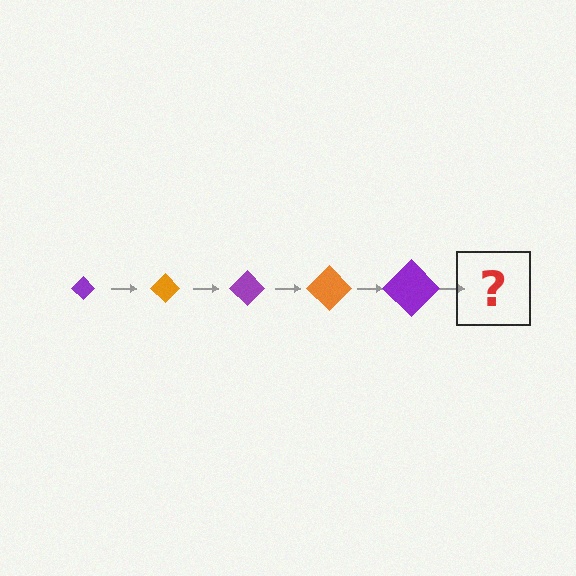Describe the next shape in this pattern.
It should be an orange diamond, larger than the previous one.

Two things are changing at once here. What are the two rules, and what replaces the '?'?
The two rules are that the diamond grows larger each step and the color cycles through purple and orange. The '?' should be an orange diamond, larger than the previous one.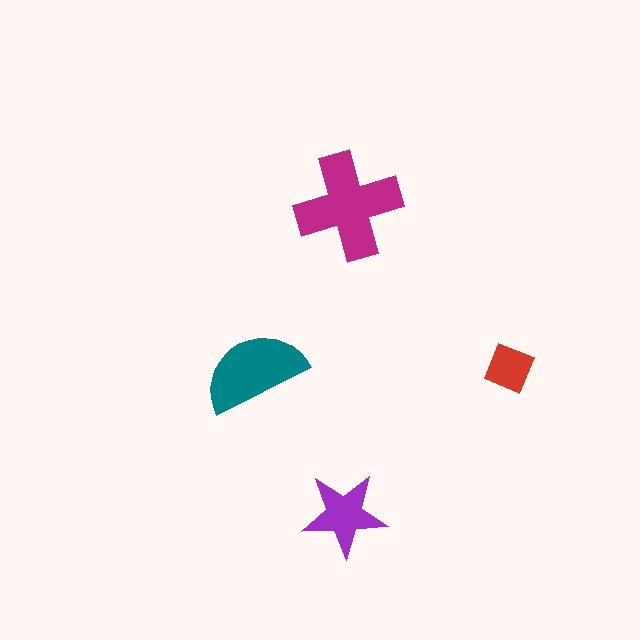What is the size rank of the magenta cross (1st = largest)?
1st.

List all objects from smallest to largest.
The red square, the purple star, the teal semicircle, the magenta cross.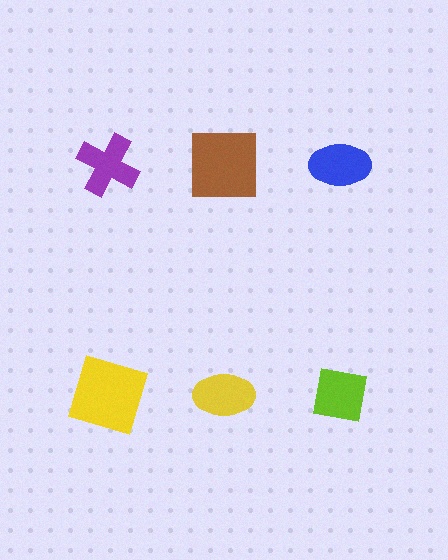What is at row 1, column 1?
A purple cross.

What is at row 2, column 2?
A yellow ellipse.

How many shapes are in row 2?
3 shapes.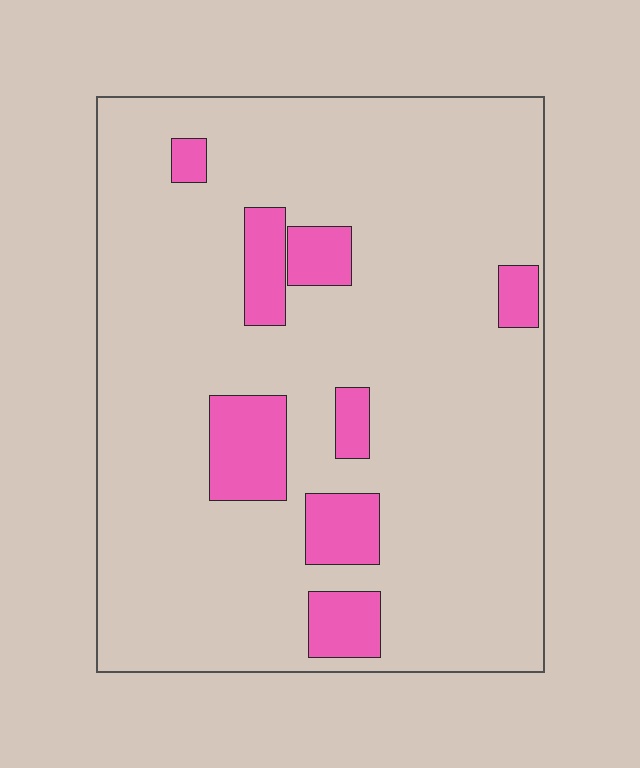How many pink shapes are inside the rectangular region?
8.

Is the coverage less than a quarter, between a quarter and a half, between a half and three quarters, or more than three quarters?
Less than a quarter.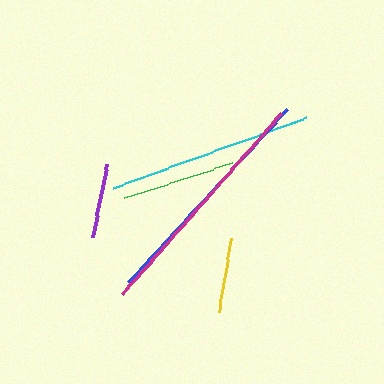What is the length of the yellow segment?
The yellow segment is approximately 76 pixels long.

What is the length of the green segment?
The green segment is approximately 113 pixels long.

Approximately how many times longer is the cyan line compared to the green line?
The cyan line is approximately 1.8 times the length of the green line.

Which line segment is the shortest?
The purple line is the shortest at approximately 75 pixels.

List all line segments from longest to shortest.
From longest to shortest: magenta, blue, cyan, green, yellow, purple.